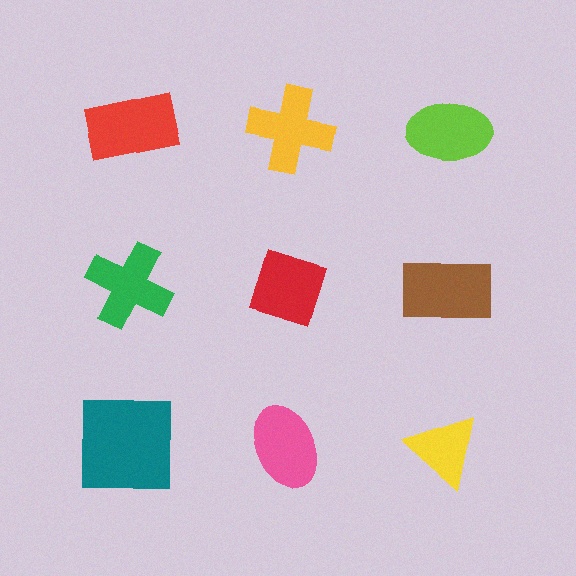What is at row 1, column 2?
A yellow cross.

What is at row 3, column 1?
A teal square.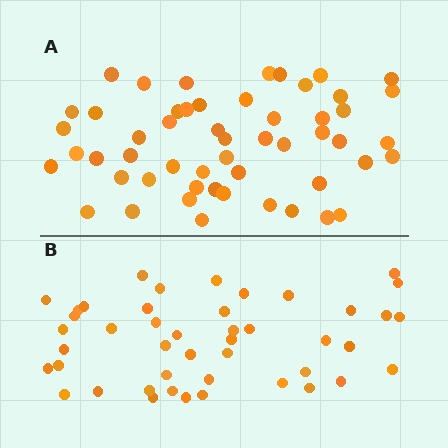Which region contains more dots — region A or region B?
Region A (the top region) has more dots.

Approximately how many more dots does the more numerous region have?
Region A has roughly 8 or so more dots than region B.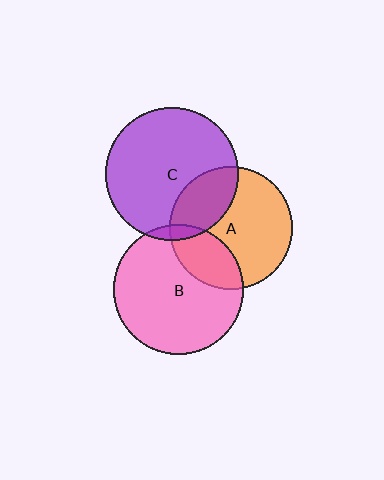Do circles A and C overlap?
Yes.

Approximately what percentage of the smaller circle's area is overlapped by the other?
Approximately 30%.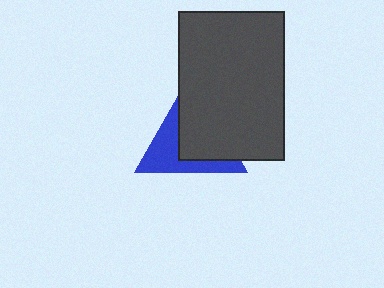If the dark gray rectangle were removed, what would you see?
You would see the complete blue triangle.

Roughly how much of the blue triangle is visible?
A small part of it is visible (roughly 44%).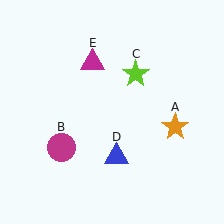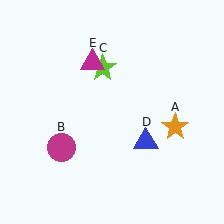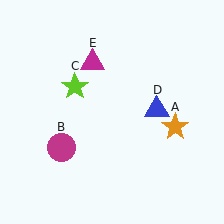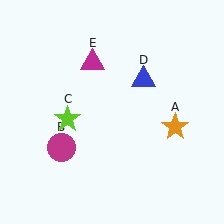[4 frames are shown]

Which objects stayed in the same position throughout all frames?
Orange star (object A) and magenta circle (object B) and magenta triangle (object E) remained stationary.